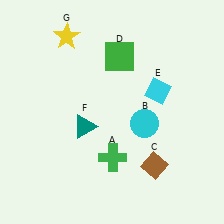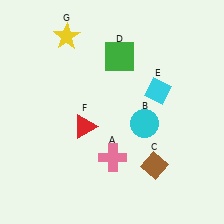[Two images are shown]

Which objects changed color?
A changed from green to pink. F changed from teal to red.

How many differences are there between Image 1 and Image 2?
There are 2 differences between the two images.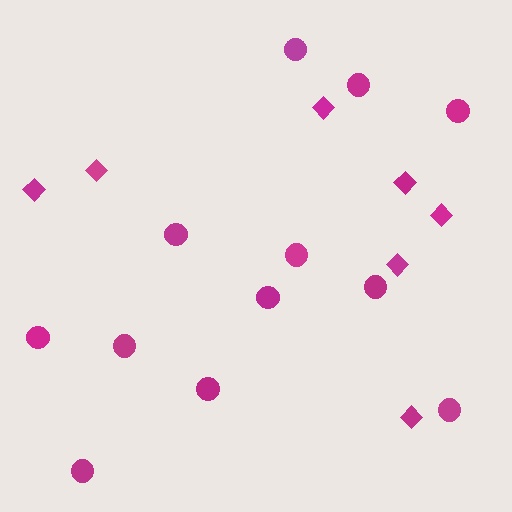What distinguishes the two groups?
There are 2 groups: one group of circles (12) and one group of diamonds (7).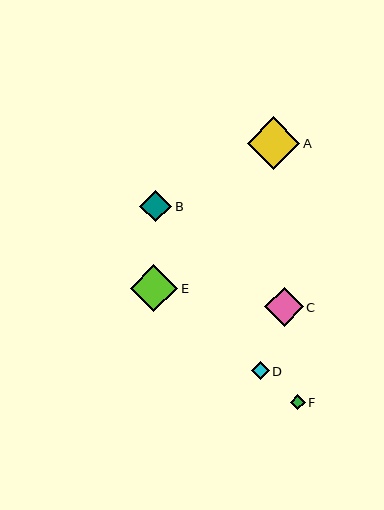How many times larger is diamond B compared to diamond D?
Diamond B is approximately 1.7 times the size of diamond D.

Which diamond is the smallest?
Diamond F is the smallest with a size of approximately 15 pixels.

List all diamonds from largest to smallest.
From largest to smallest: A, E, C, B, D, F.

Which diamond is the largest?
Diamond A is the largest with a size of approximately 53 pixels.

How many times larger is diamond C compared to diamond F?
Diamond C is approximately 2.5 times the size of diamond F.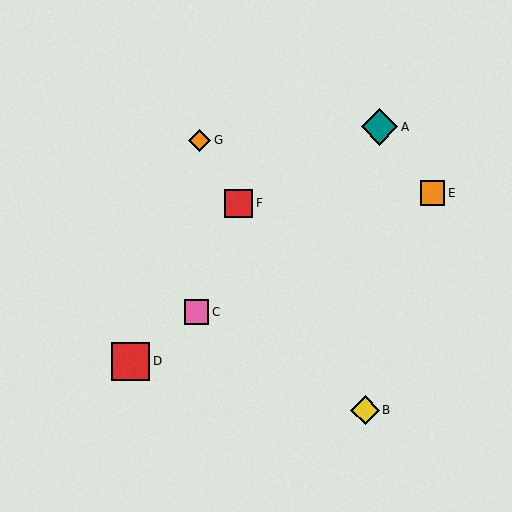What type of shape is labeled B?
Shape B is a yellow diamond.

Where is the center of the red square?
The center of the red square is at (239, 203).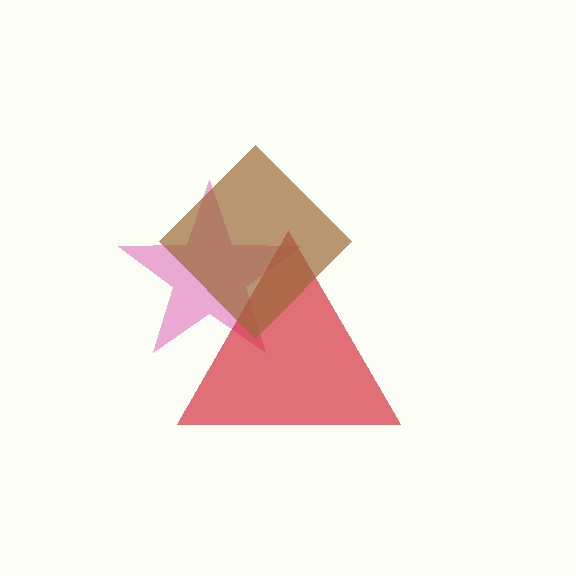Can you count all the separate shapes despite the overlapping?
Yes, there are 3 separate shapes.